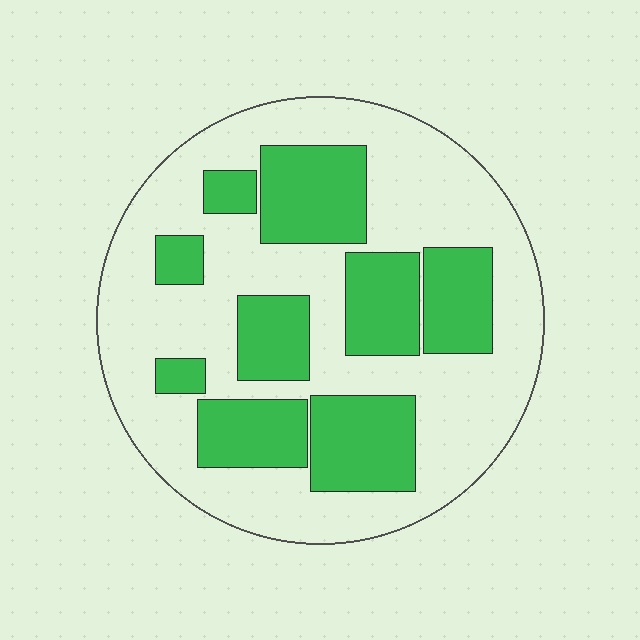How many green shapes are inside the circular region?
9.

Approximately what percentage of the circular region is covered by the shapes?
Approximately 35%.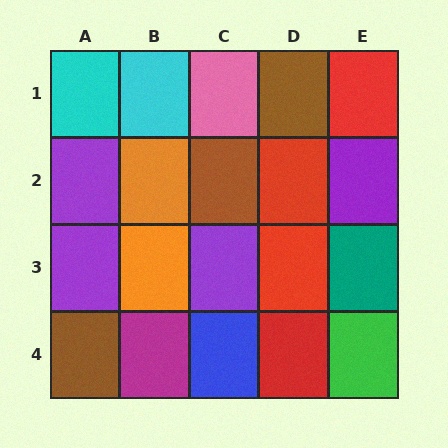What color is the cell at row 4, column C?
Blue.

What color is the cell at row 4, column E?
Green.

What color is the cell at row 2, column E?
Purple.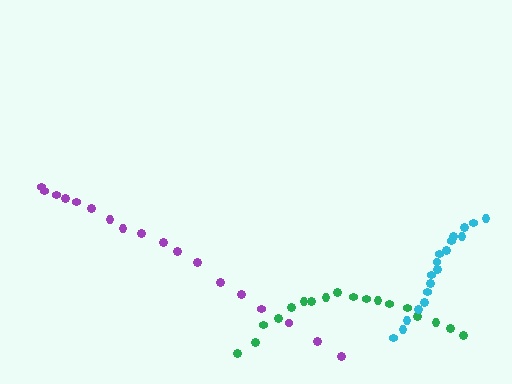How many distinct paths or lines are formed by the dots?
There are 3 distinct paths.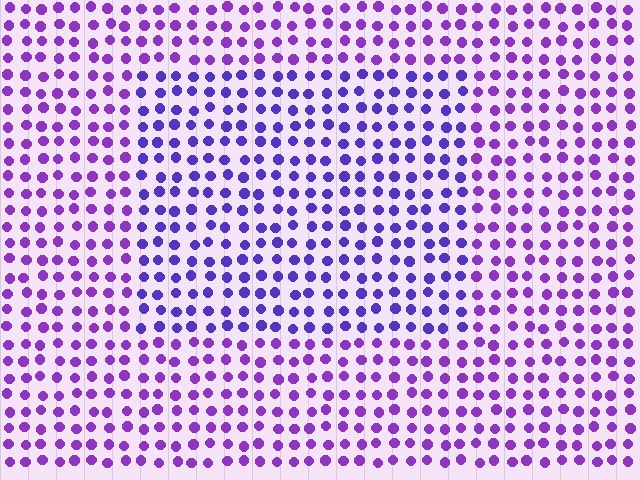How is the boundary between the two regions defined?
The boundary is defined purely by a slight shift in hue (about 27 degrees). Spacing, size, and orientation are identical on both sides.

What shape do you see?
I see a rectangle.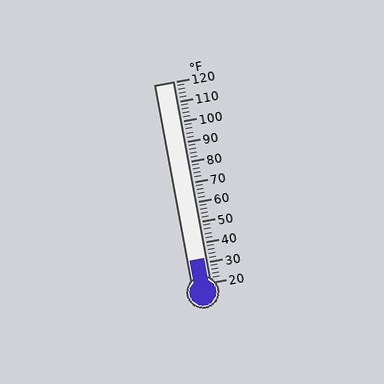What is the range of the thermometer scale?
The thermometer scale ranges from 20°F to 120°F.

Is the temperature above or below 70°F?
The temperature is below 70°F.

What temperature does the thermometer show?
The thermometer shows approximately 32°F.